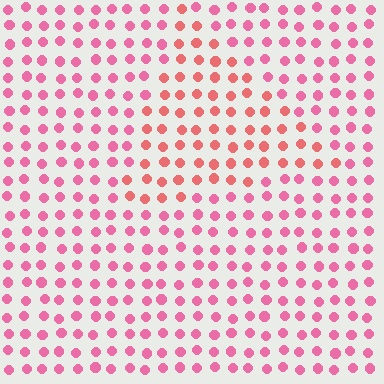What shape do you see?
I see a triangle.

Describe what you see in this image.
The image is filled with small pink elements in a uniform arrangement. A triangle-shaped region is visible where the elements are tinted to a slightly different hue, forming a subtle color boundary.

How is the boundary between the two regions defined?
The boundary is defined purely by a slight shift in hue (about 26 degrees). Spacing, size, and orientation are identical on both sides.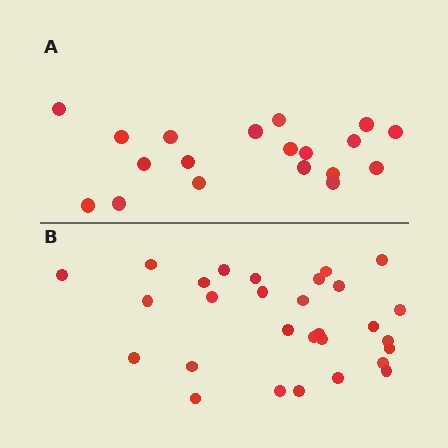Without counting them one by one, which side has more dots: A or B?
Region B (the bottom region) has more dots.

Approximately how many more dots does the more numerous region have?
Region B has roughly 10 or so more dots than region A.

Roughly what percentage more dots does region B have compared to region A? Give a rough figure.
About 55% more.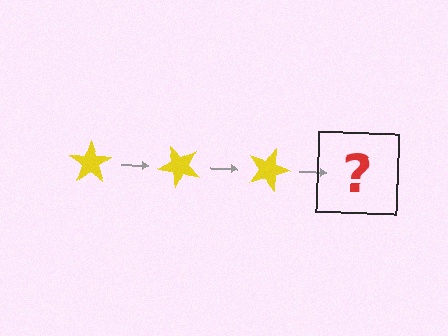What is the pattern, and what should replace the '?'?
The pattern is that the star rotates 45 degrees each step. The '?' should be a yellow star rotated 135 degrees.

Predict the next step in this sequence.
The next step is a yellow star rotated 135 degrees.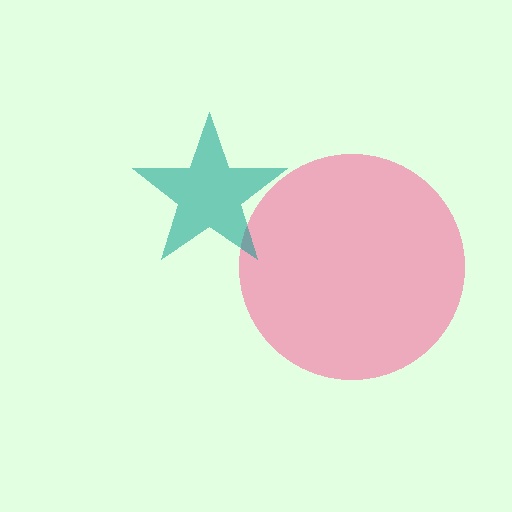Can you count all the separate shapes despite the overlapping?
Yes, there are 2 separate shapes.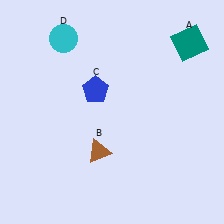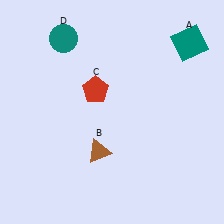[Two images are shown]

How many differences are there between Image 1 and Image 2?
There are 2 differences between the two images.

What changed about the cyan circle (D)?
In Image 1, D is cyan. In Image 2, it changed to teal.